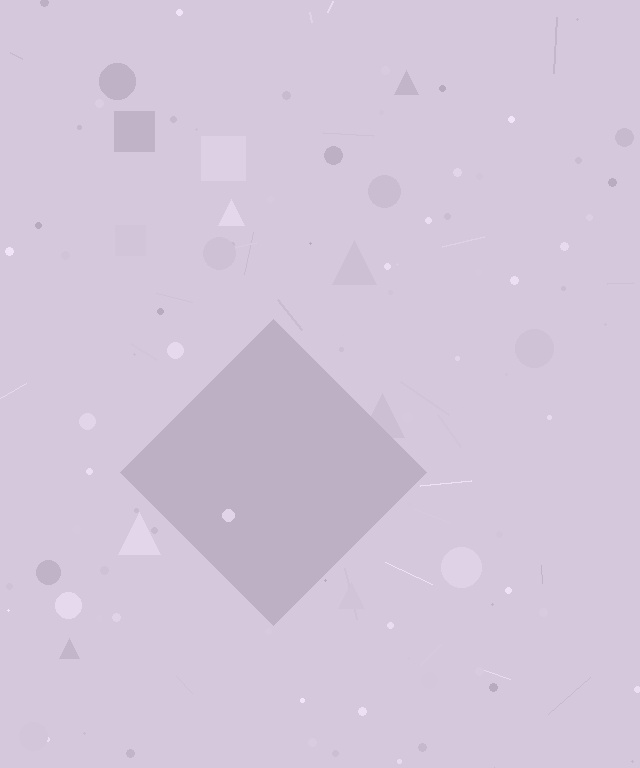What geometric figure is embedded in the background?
A diamond is embedded in the background.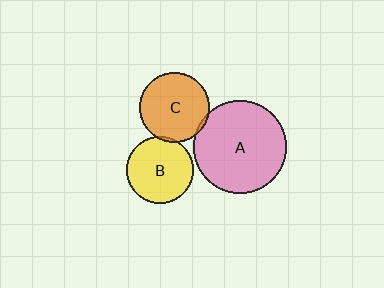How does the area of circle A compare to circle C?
Approximately 1.8 times.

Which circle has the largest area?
Circle A (pink).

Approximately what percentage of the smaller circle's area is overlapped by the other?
Approximately 5%.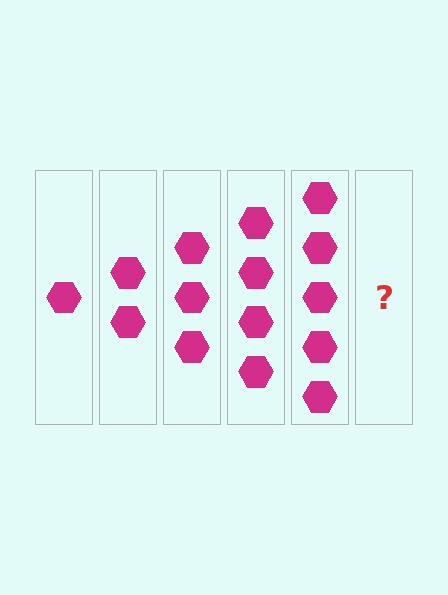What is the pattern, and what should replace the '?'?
The pattern is that each step adds one more hexagon. The '?' should be 6 hexagons.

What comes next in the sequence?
The next element should be 6 hexagons.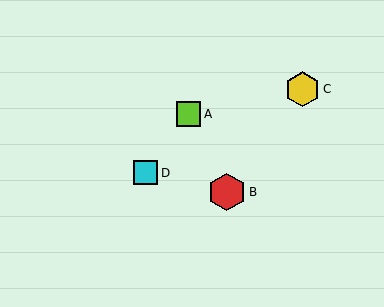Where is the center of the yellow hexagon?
The center of the yellow hexagon is at (302, 89).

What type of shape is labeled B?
Shape B is a red hexagon.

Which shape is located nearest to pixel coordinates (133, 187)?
The cyan square (labeled D) at (146, 173) is nearest to that location.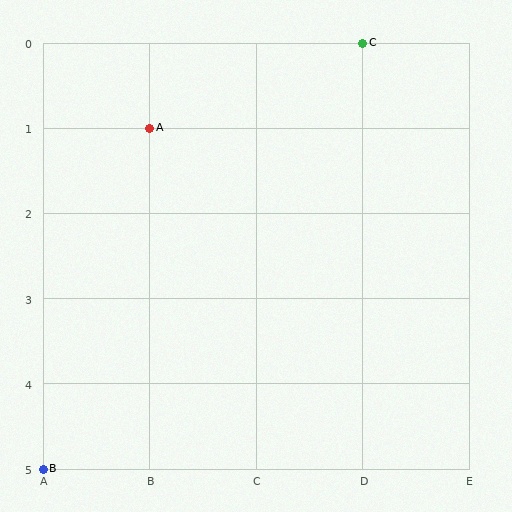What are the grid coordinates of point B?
Point B is at grid coordinates (A, 5).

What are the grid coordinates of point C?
Point C is at grid coordinates (D, 0).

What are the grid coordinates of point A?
Point A is at grid coordinates (B, 1).